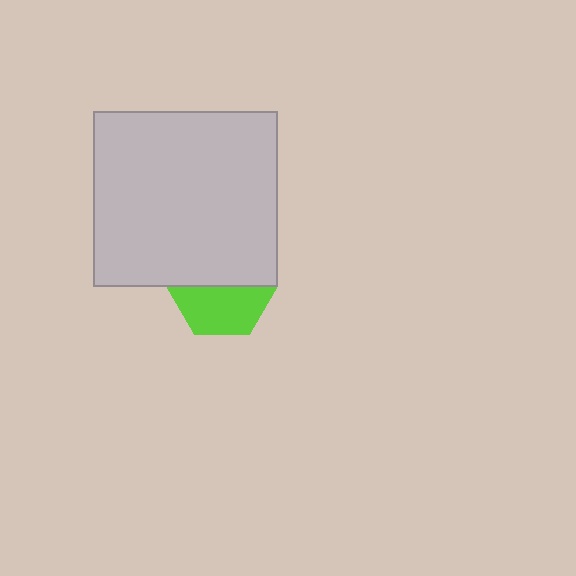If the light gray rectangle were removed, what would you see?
You would see the complete lime hexagon.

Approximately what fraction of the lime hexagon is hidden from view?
Roughly 51% of the lime hexagon is hidden behind the light gray rectangle.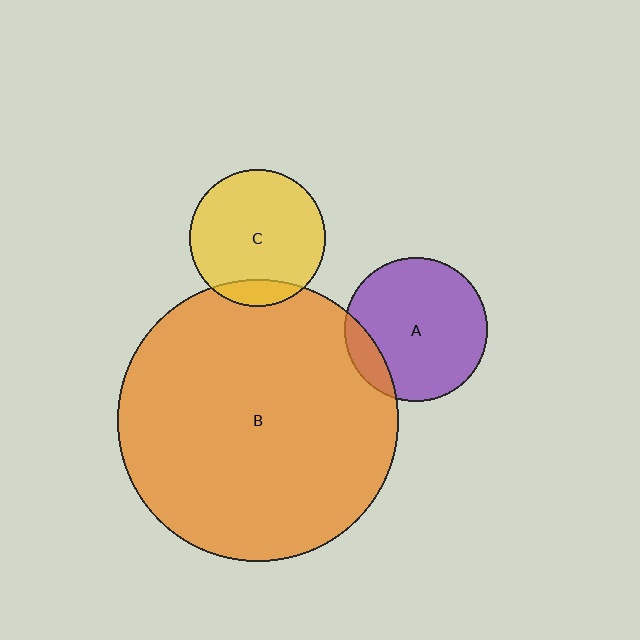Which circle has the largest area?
Circle B (orange).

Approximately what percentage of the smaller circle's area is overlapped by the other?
Approximately 15%.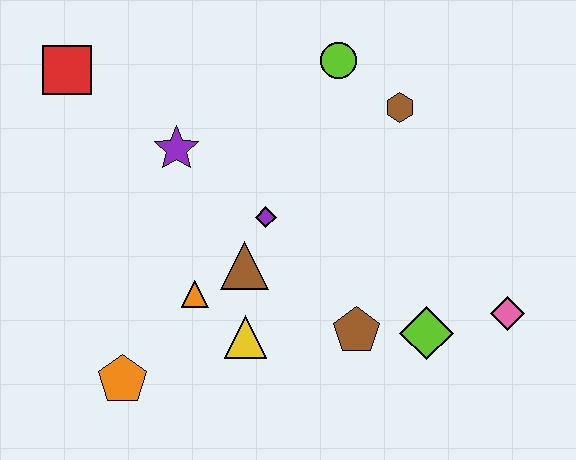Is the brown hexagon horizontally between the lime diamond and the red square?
Yes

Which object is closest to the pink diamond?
The lime diamond is closest to the pink diamond.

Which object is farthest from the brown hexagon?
The orange pentagon is farthest from the brown hexagon.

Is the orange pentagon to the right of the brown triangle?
No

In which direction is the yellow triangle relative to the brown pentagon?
The yellow triangle is to the left of the brown pentagon.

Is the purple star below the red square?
Yes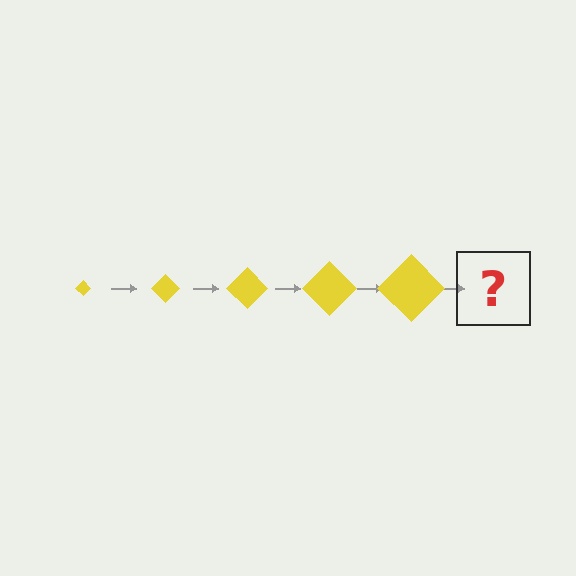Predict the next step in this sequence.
The next step is a yellow diamond, larger than the previous one.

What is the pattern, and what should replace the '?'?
The pattern is that the diamond gets progressively larger each step. The '?' should be a yellow diamond, larger than the previous one.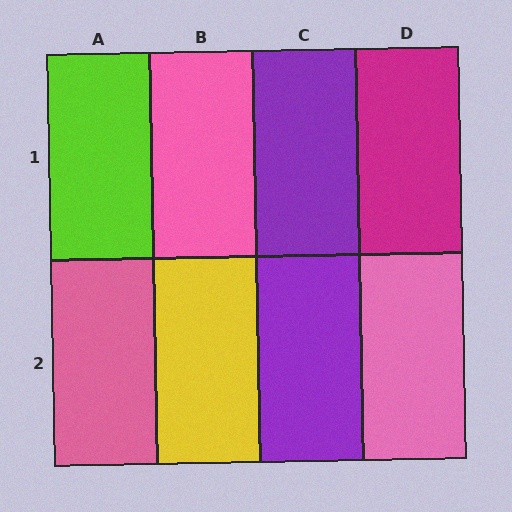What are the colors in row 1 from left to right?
Lime, pink, purple, magenta.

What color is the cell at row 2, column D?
Pink.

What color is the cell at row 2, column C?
Purple.